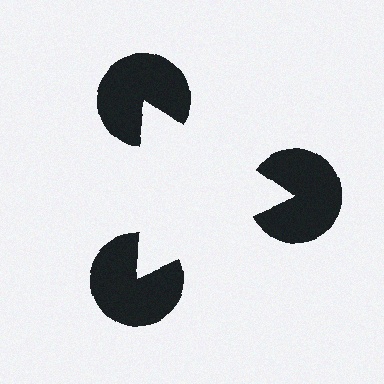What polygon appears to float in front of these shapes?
An illusory triangle — its edges are inferred from the aligned wedge cuts in the pac-man discs, not physically drawn.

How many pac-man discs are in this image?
There are 3 — one at each vertex of the illusory triangle.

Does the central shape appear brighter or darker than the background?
It typically appears slightly brighter than the background, even though no actual brightness change is drawn.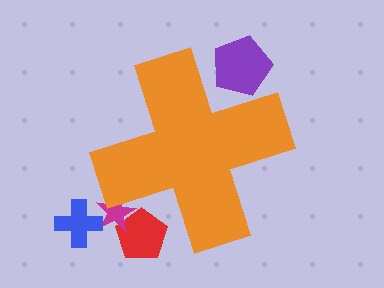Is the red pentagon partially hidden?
Yes, the red pentagon is partially hidden behind the orange cross.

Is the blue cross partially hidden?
No, the blue cross is fully visible.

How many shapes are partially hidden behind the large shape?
3 shapes are partially hidden.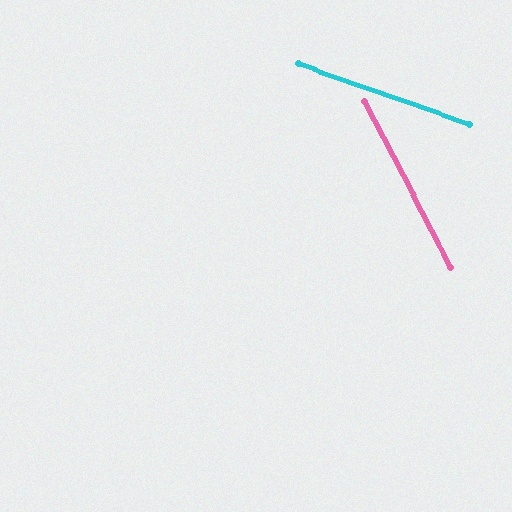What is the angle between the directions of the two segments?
Approximately 43 degrees.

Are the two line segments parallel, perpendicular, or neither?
Neither parallel nor perpendicular — they differ by about 43°.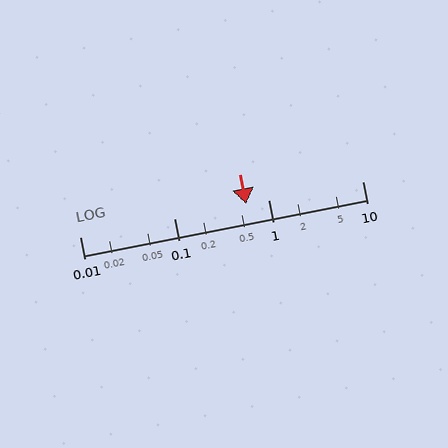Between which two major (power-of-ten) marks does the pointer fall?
The pointer is between 0.1 and 1.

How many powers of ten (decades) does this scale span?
The scale spans 3 decades, from 0.01 to 10.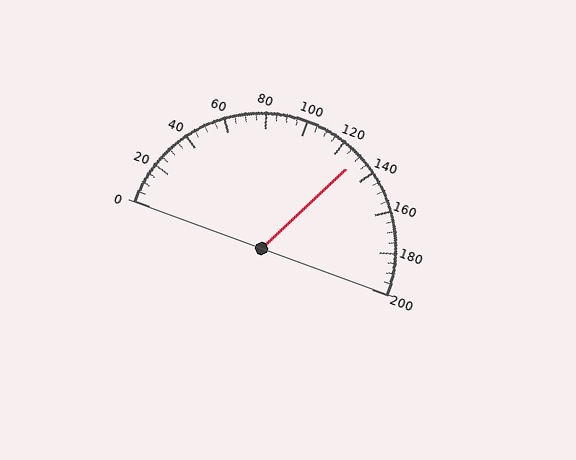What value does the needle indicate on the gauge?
The needle indicates approximately 130.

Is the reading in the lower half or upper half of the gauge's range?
The reading is in the upper half of the range (0 to 200).